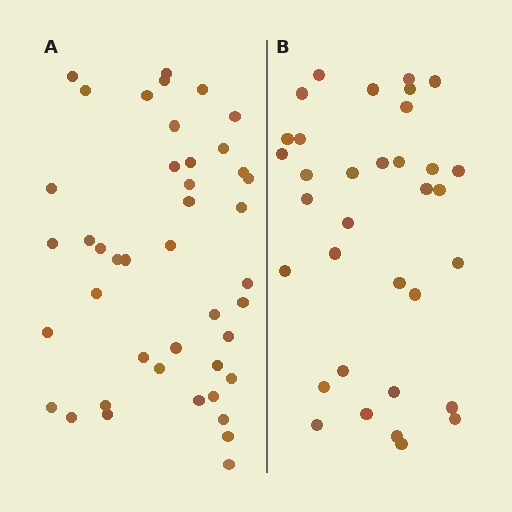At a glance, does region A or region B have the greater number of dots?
Region A (the left region) has more dots.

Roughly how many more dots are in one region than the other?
Region A has roughly 8 or so more dots than region B.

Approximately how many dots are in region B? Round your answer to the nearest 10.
About 30 dots. (The exact count is 34, which rounds to 30.)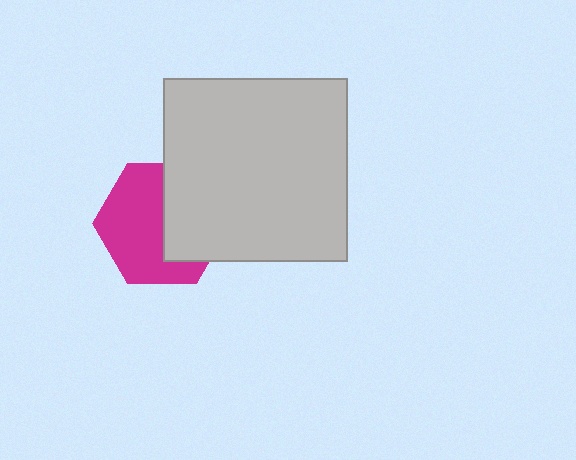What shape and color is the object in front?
The object in front is a light gray square.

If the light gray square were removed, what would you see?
You would see the complete magenta hexagon.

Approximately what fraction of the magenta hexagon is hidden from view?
Roughly 42% of the magenta hexagon is hidden behind the light gray square.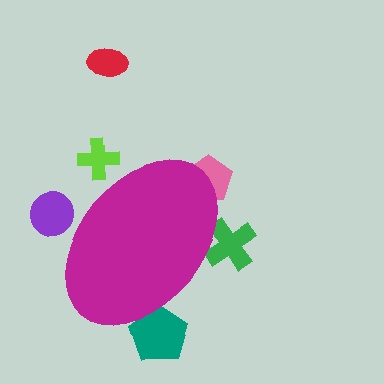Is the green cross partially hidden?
Yes, the green cross is partially hidden behind the magenta ellipse.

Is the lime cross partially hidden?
Yes, the lime cross is partially hidden behind the magenta ellipse.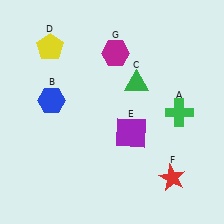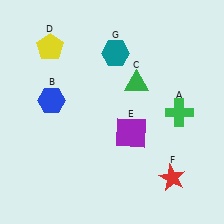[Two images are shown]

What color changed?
The hexagon (G) changed from magenta in Image 1 to teal in Image 2.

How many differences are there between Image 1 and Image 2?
There is 1 difference between the two images.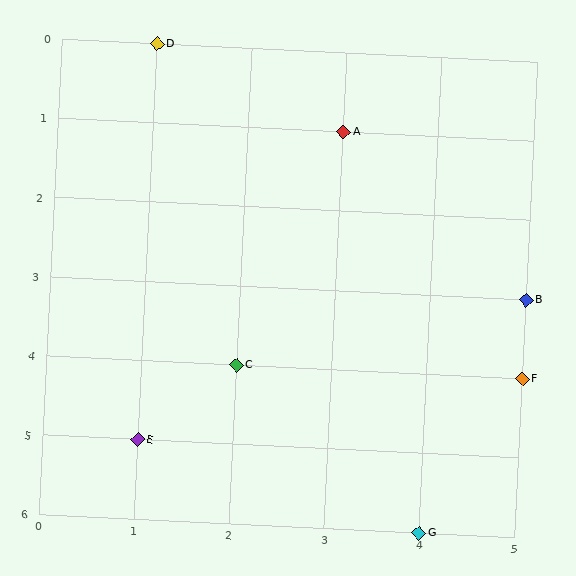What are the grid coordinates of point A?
Point A is at grid coordinates (3, 1).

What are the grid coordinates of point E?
Point E is at grid coordinates (1, 5).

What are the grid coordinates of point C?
Point C is at grid coordinates (2, 4).